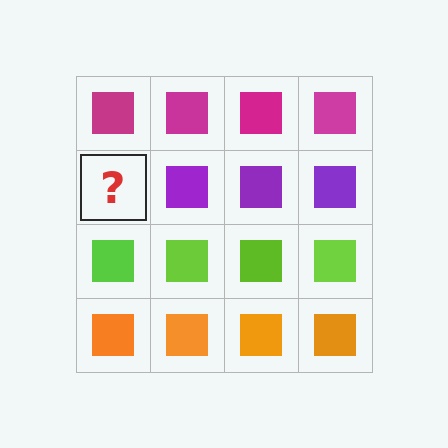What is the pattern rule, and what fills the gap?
The rule is that each row has a consistent color. The gap should be filled with a purple square.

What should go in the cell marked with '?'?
The missing cell should contain a purple square.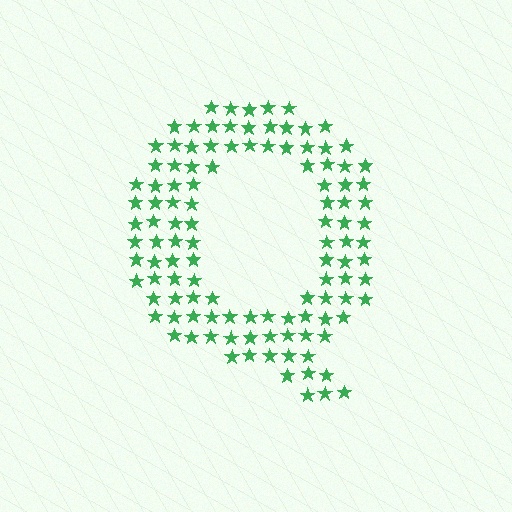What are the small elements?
The small elements are stars.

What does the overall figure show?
The overall figure shows the letter Q.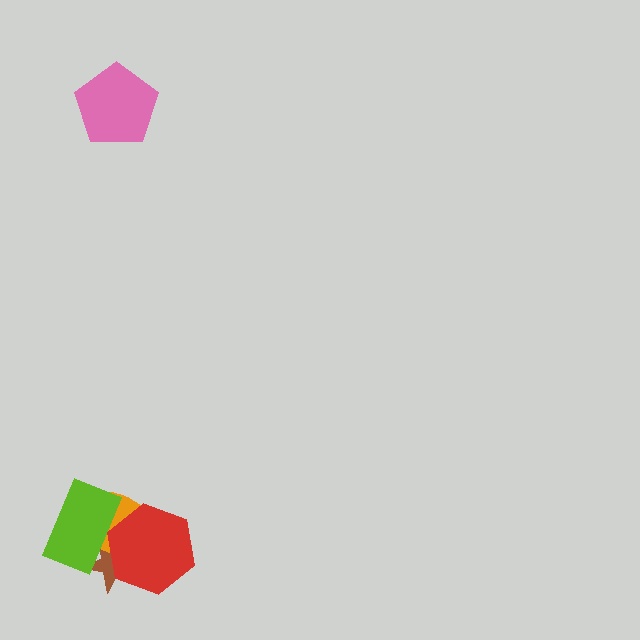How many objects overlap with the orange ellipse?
3 objects overlap with the orange ellipse.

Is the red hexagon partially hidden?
Yes, it is partially covered by another shape.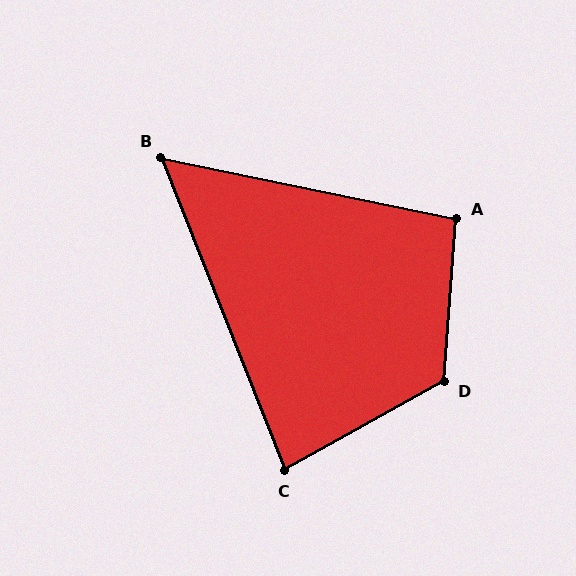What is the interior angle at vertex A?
Approximately 98 degrees (obtuse).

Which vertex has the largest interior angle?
D, at approximately 123 degrees.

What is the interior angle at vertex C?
Approximately 82 degrees (acute).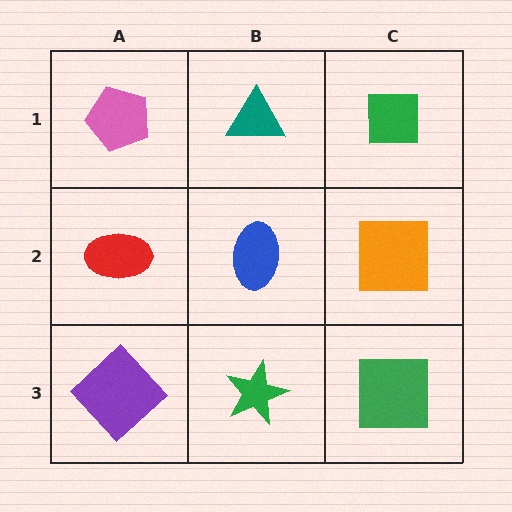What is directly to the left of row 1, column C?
A teal triangle.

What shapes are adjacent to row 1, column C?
An orange square (row 2, column C), a teal triangle (row 1, column B).